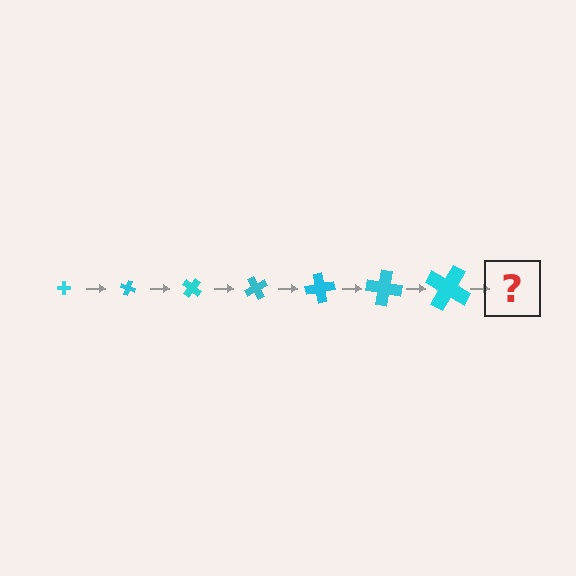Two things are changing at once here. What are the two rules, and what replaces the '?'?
The two rules are that the cross grows larger each step and it rotates 20 degrees each step. The '?' should be a cross, larger than the previous one and rotated 140 degrees from the start.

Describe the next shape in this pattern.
It should be a cross, larger than the previous one and rotated 140 degrees from the start.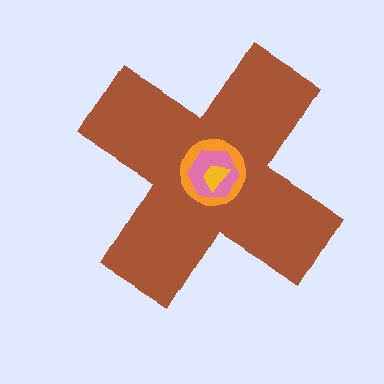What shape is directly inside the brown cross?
The orange circle.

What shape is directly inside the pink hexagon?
The yellow trapezoid.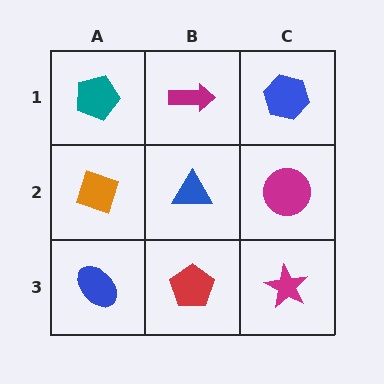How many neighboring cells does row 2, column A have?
3.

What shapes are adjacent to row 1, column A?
An orange diamond (row 2, column A), a magenta arrow (row 1, column B).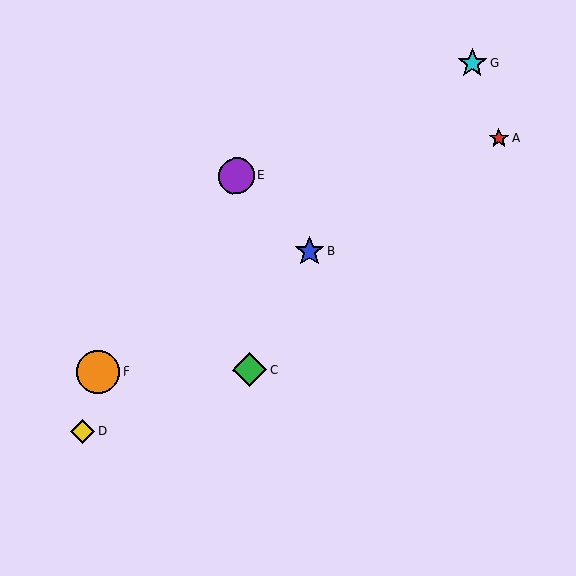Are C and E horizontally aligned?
No, C is at y≈370 and E is at y≈176.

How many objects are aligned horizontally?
2 objects (C, F) are aligned horizontally.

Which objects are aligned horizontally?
Objects C, F are aligned horizontally.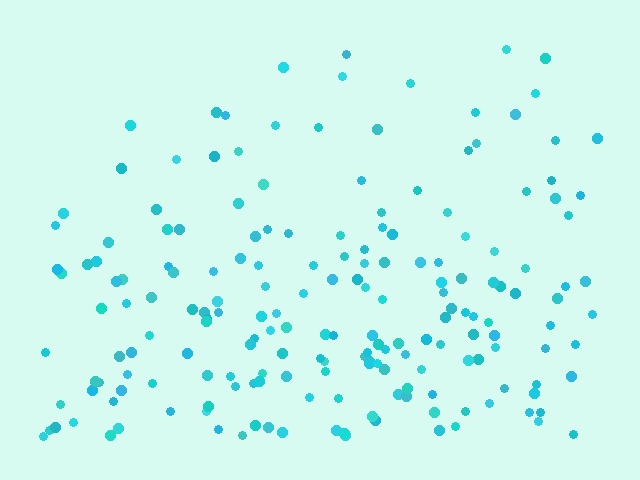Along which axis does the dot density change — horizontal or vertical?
Vertical.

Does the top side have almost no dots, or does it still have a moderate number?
Still a moderate number, just noticeably fewer than the bottom.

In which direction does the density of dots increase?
From top to bottom, with the bottom side densest.